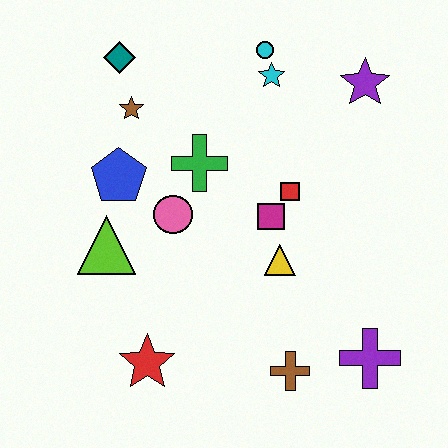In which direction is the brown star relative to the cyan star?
The brown star is to the left of the cyan star.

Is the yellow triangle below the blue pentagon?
Yes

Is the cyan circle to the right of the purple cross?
No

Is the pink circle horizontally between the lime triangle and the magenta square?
Yes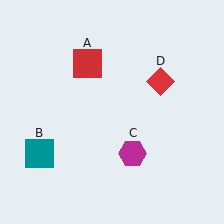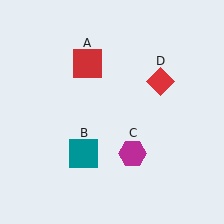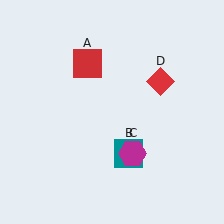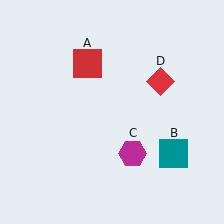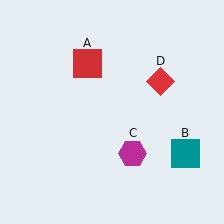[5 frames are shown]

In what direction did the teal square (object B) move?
The teal square (object B) moved right.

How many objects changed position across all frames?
1 object changed position: teal square (object B).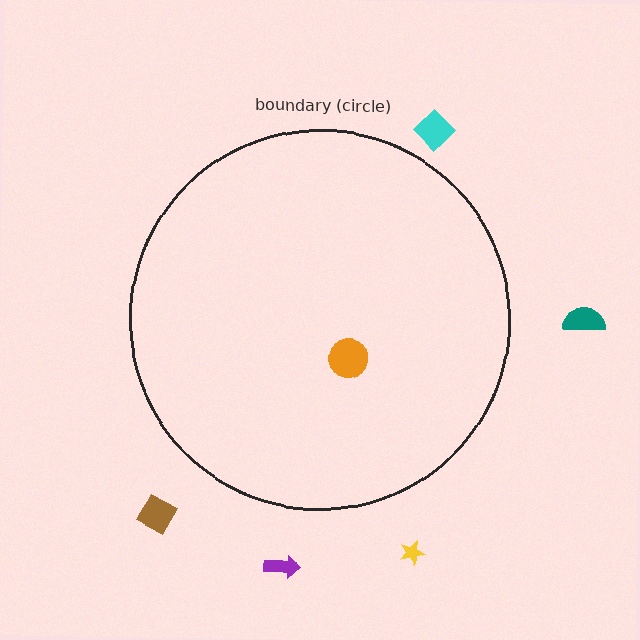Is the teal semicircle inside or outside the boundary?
Outside.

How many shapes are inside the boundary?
1 inside, 5 outside.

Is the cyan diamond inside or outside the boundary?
Outside.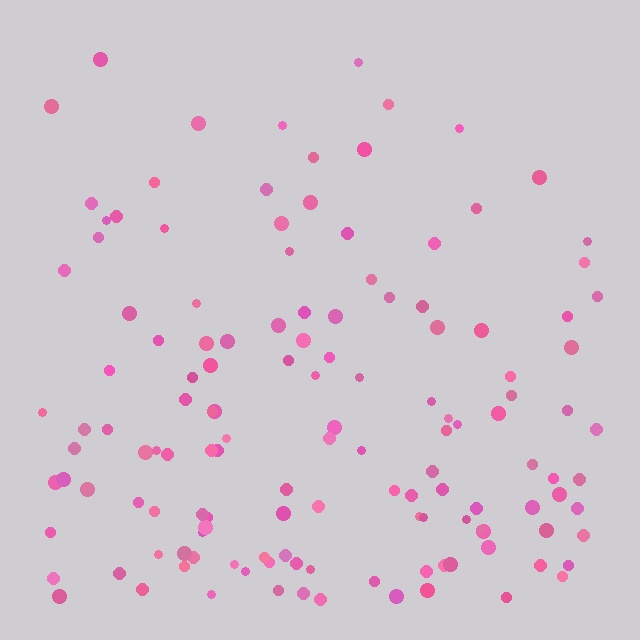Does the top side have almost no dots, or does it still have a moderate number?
Still a moderate number, just noticeably fewer than the bottom.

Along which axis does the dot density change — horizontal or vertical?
Vertical.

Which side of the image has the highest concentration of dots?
The bottom.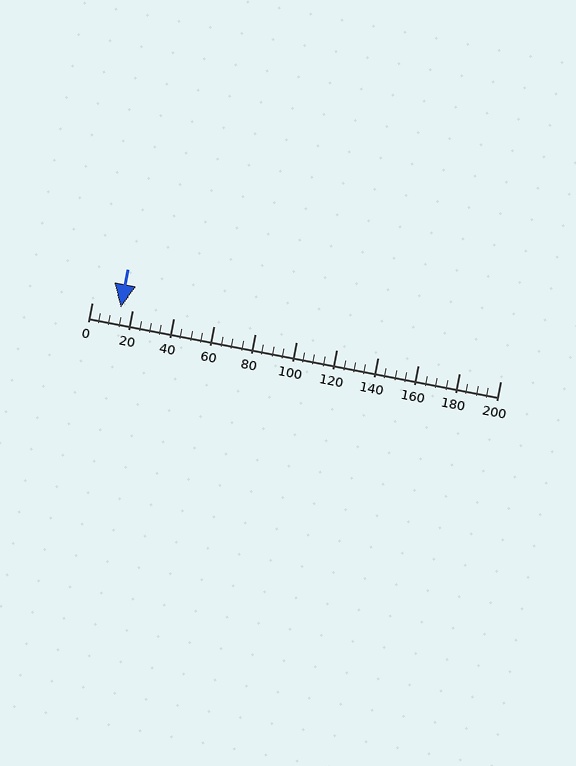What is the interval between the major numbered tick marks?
The major tick marks are spaced 20 units apart.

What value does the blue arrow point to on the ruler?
The blue arrow points to approximately 14.